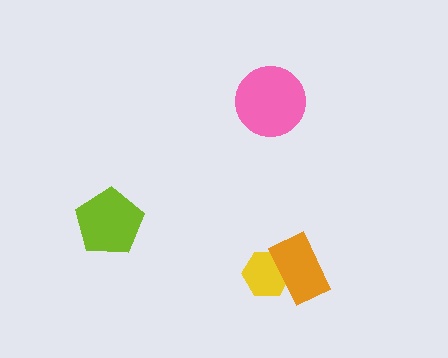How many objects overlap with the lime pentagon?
0 objects overlap with the lime pentagon.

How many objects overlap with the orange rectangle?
1 object overlaps with the orange rectangle.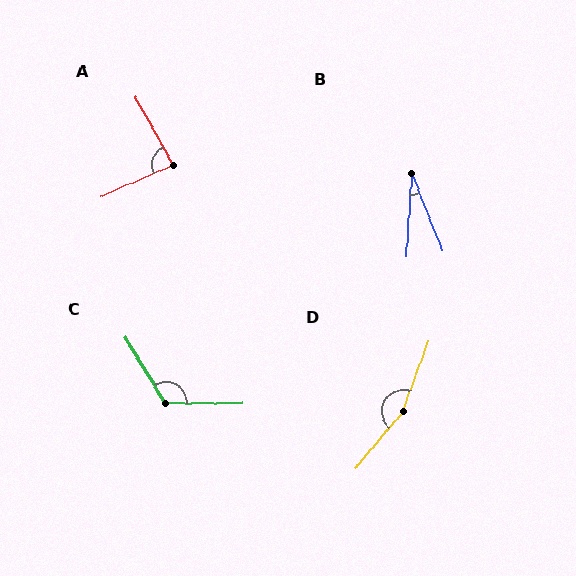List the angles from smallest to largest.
B (25°), A (85°), C (121°), D (160°).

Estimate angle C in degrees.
Approximately 121 degrees.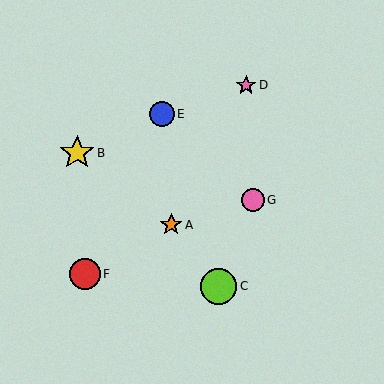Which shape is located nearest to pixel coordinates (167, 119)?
The blue circle (labeled E) at (162, 114) is nearest to that location.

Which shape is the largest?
The lime circle (labeled C) is the largest.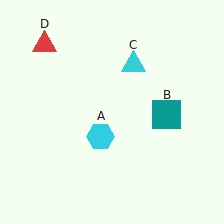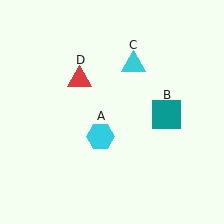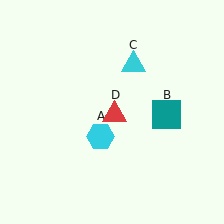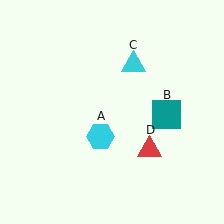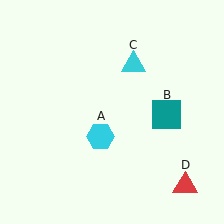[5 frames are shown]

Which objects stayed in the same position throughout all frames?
Cyan hexagon (object A) and teal square (object B) and cyan triangle (object C) remained stationary.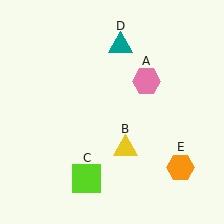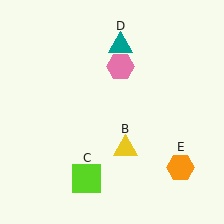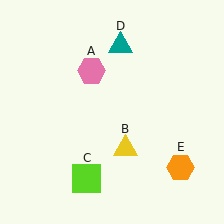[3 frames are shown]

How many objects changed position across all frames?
1 object changed position: pink hexagon (object A).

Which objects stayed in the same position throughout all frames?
Yellow triangle (object B) and lime square (object C) and teal triangle (object D) and orange hexagon (object E) remained stationary.